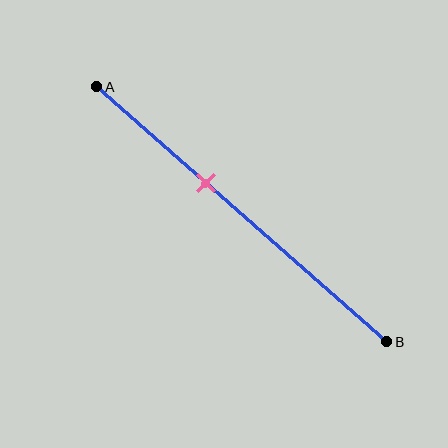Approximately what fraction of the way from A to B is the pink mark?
The pink mark is approximately 40% of the way from A to B.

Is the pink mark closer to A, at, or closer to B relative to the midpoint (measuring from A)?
The pink mark is closer to point A than the midpoint of segment AB.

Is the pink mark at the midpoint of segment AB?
No, the mark is at about 40% from A, not at the 50% midpoint.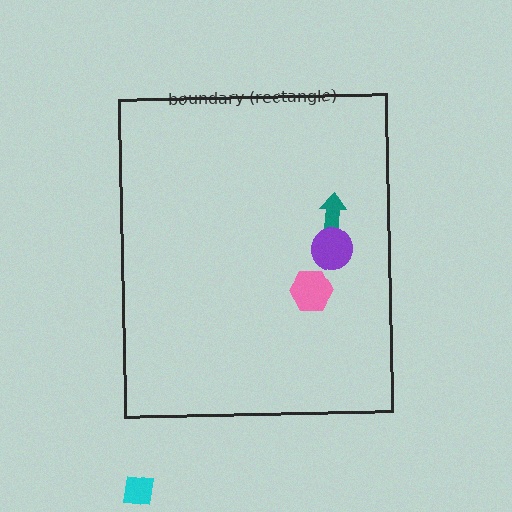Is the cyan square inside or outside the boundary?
Outside.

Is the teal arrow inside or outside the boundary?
Inside.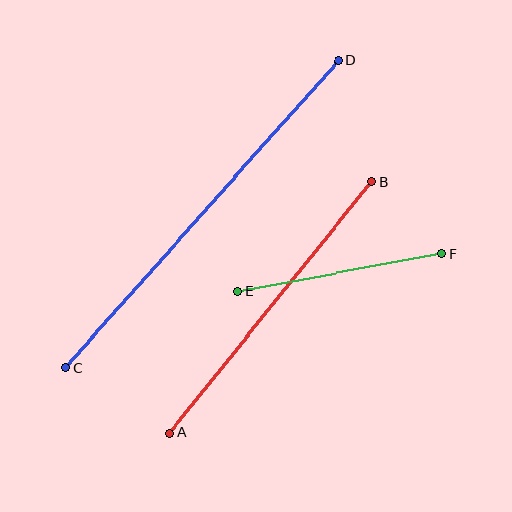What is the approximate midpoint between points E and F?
The midpoint is at approximately (340, 273) pixels.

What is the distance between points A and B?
The distance is approximately 322 pixels.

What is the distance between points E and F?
The distance is approximately 207 pixels.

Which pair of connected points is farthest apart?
Points C and D are farthest apart.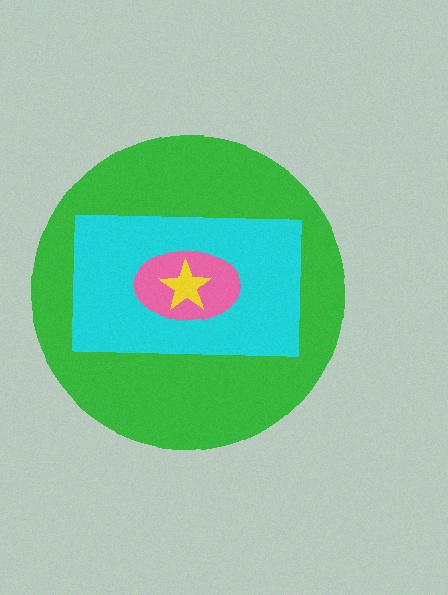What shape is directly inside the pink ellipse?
The yellow star.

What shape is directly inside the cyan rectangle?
The pink ellipse.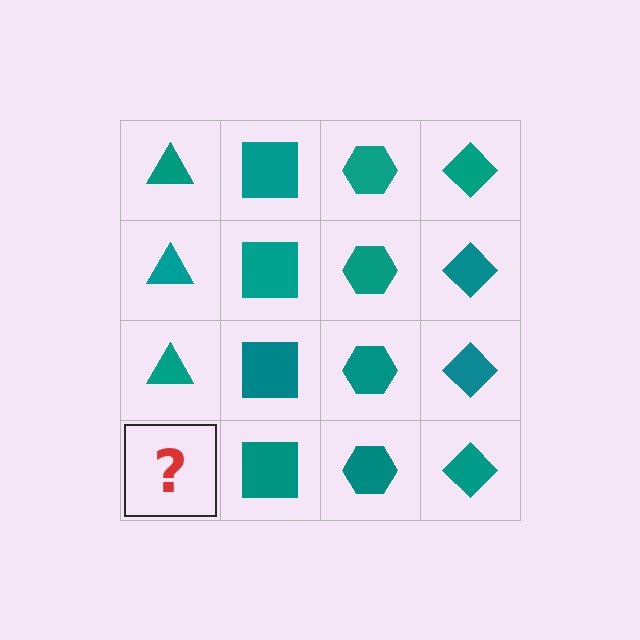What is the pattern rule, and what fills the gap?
The rule is that each column has a consistent shape. The gap should be filled with a teal triangle.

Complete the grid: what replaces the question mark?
The question mark should be replaced with a teal triangle.